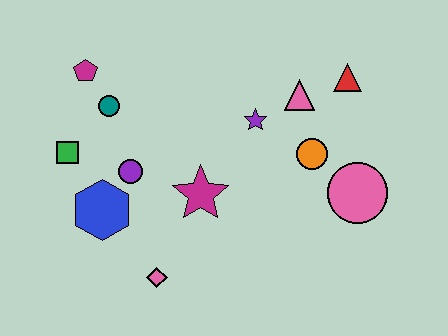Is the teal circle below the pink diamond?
No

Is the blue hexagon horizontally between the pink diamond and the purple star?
No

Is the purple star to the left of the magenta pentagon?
No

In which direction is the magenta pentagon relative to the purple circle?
The magenta pentagon is above the purple circle.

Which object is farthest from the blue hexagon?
The red triangle is farthest from the blue hexagon.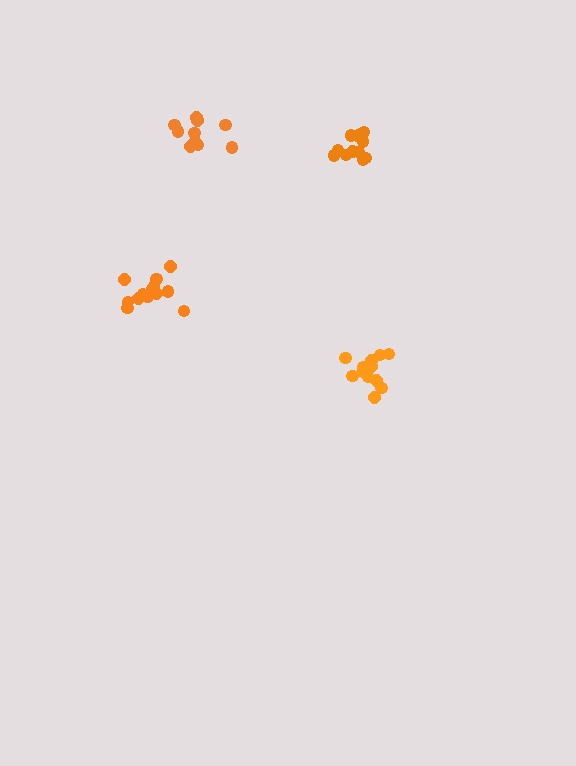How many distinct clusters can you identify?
There are 4 distinct clusters.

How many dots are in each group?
Group 1: 13 dots, Group 2: 13 dots, Group 3: 12 dots, Group 4: 10 dots (48 total).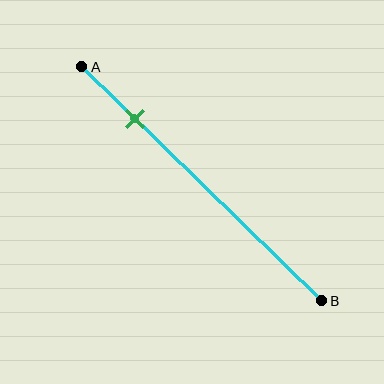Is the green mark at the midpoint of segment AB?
No, the mark is at about 20% from A, not at the 50% midpoint.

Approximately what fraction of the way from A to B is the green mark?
The green mark is approximately 20% of the way from A to B.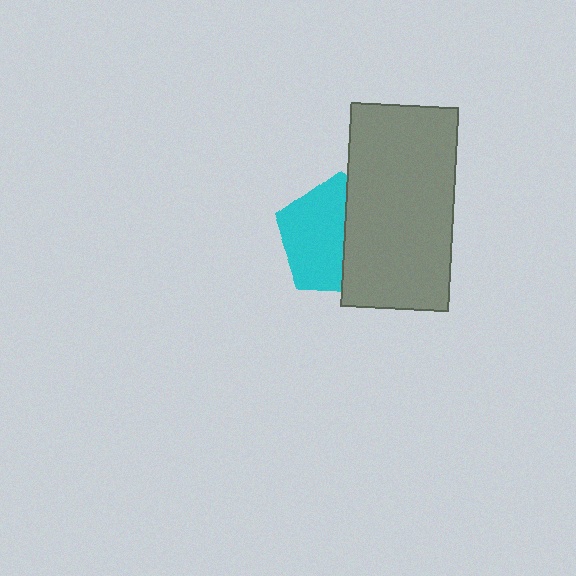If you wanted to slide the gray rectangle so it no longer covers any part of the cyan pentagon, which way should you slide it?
Slide it right — that is the most direct way to separate the two shapes.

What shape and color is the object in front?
The object in front is a gray rectangle.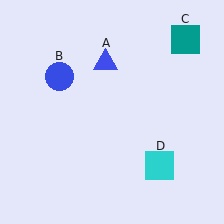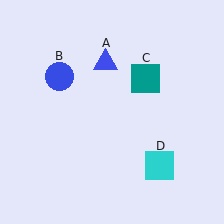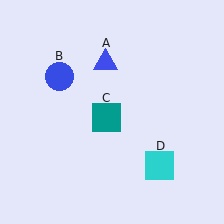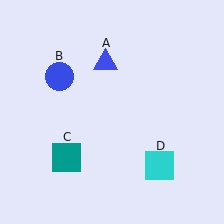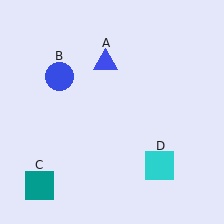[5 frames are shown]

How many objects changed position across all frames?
1 object changed position: teal square (object C).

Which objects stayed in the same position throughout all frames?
Blue triangle (object A) and blue circle (object B) and cyan square (object D) remained stationary.